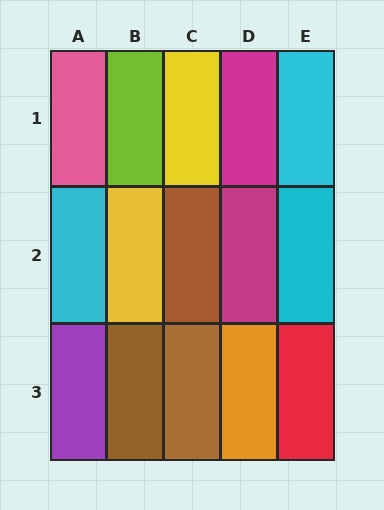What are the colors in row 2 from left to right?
Cyan, yellow, brown, magenta, cyan.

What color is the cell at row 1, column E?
Cyan.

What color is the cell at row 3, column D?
Orange.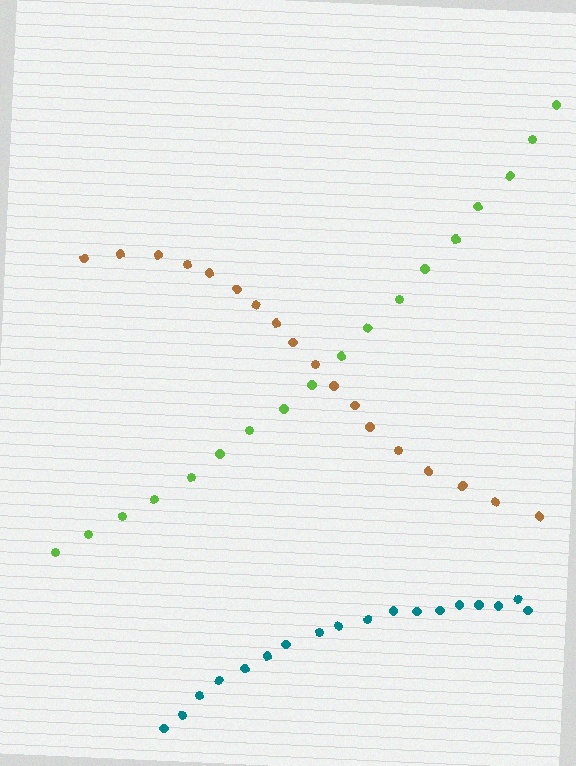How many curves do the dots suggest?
There are 3 distinct paths.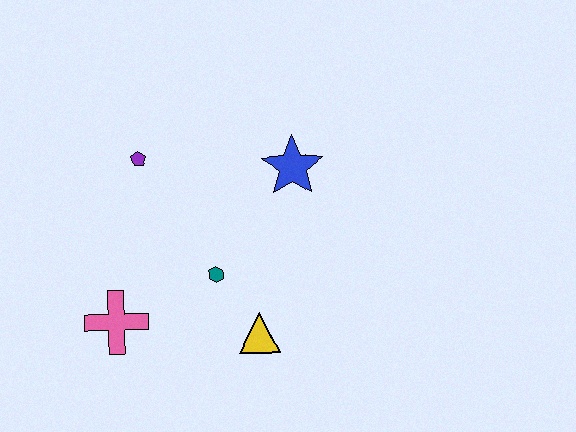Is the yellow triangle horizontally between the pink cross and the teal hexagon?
No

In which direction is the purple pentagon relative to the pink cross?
The purple pentagon is above the pink cross.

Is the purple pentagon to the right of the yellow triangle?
No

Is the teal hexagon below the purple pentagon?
Yes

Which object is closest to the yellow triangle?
The teal hexagon is closest to the yellow triangle.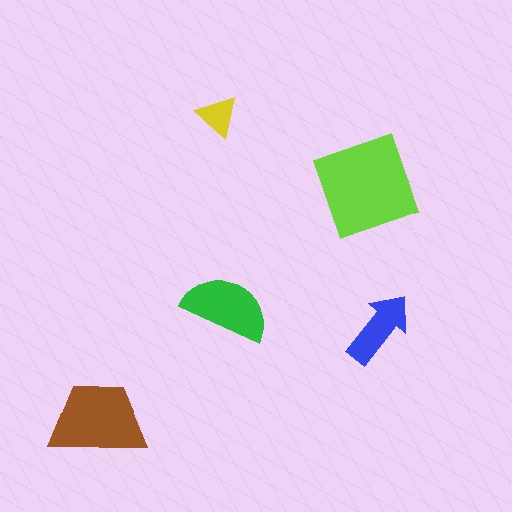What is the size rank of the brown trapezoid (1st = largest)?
2nd.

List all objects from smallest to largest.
The yellow triangle, the blue arrow, the green semicircle, the brown trapezoid, the lime diamond.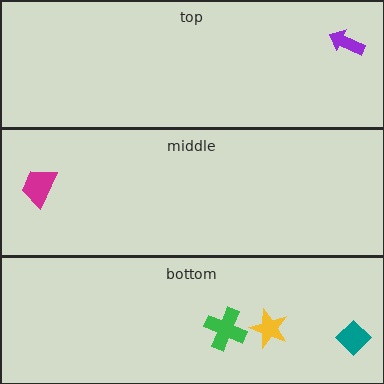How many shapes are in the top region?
1.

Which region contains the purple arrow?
The top region.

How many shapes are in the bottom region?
3.